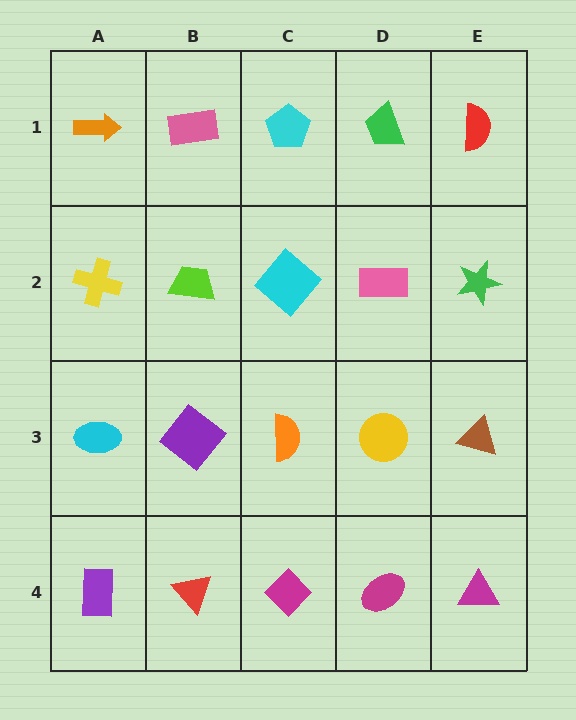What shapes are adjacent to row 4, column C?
An orange semicircle (row 3, column C), a red triangle (row 4, column B), a magenta ellipse (row 4, column D).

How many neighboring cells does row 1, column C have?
3.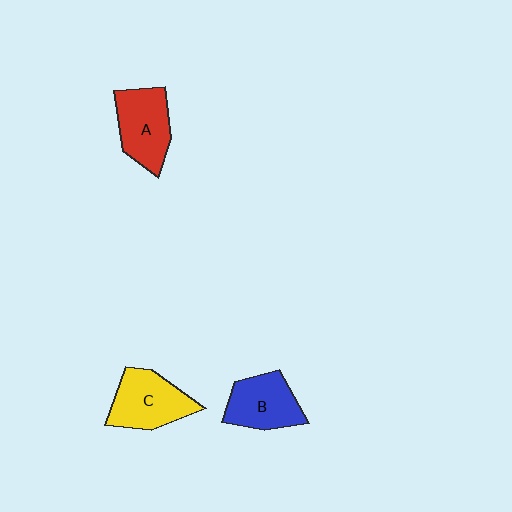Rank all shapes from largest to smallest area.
From largest to smallest: C (yellow), A (red), B (blue).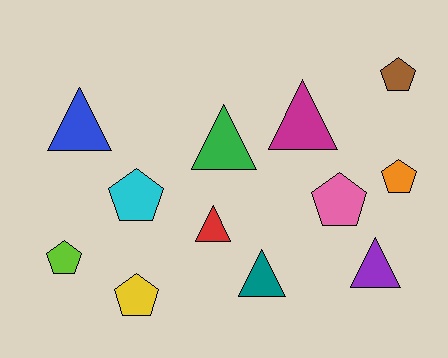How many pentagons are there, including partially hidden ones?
There are 6 pentagons.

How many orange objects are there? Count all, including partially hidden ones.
There is 1 orange object.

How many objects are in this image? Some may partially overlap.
There are 12 objects.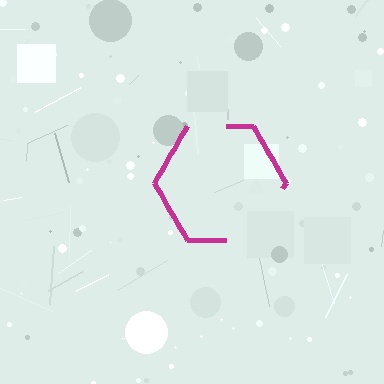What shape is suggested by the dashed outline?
The dashed outline suggests a hexagon.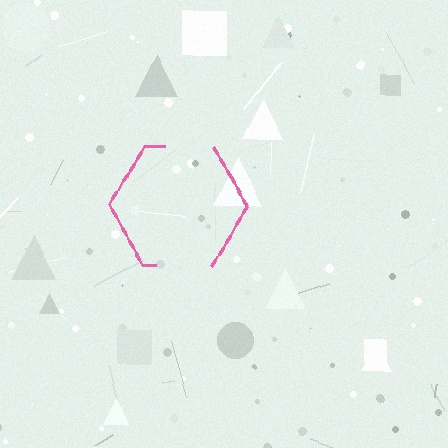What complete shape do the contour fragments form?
The contour fragments form a hexagon.